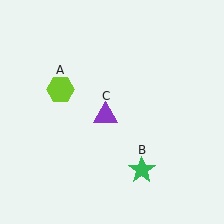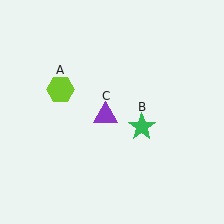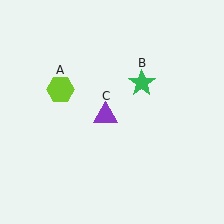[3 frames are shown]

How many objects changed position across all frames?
1 object changed position: green star (object B).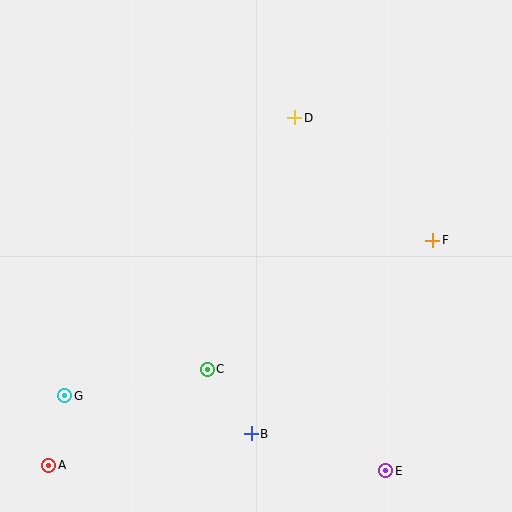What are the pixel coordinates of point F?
Point F is at (433, 240).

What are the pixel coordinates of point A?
Point A is at (49, 465).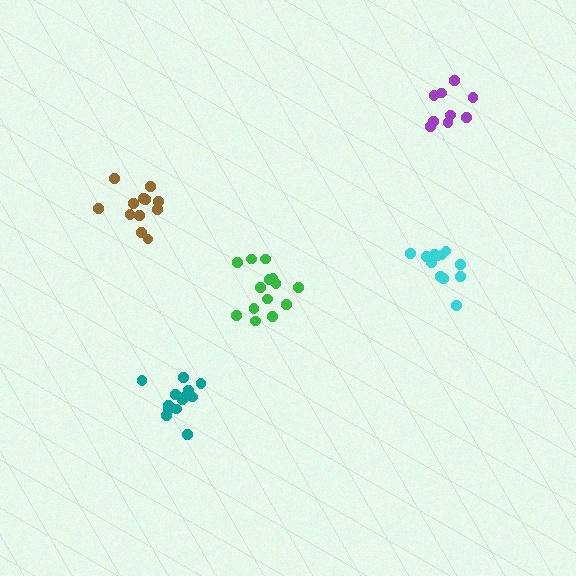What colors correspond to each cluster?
The clusters are colored: green, teal, purple, cyan, brown.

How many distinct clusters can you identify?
There are 5 distinct clusters.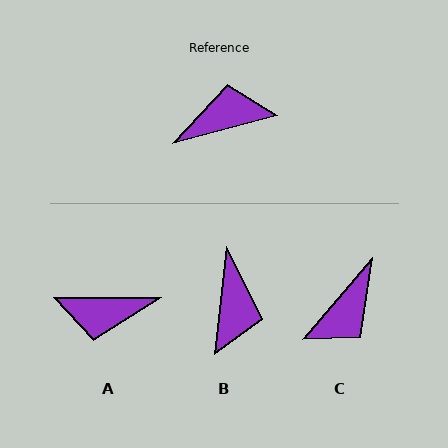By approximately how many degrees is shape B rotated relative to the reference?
Approximately 112 degrees clockwise.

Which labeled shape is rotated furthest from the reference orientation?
A, about 165 degrees away.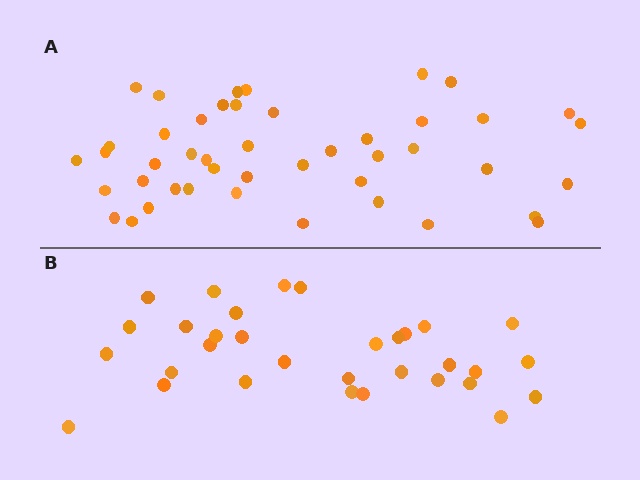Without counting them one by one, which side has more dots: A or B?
Region A (the top region) has more dots.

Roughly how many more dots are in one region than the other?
Region A has approximately 15 more dots than region B.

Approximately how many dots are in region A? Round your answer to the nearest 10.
About 40 dots. (The exact count is 45, which rounds to 40.)